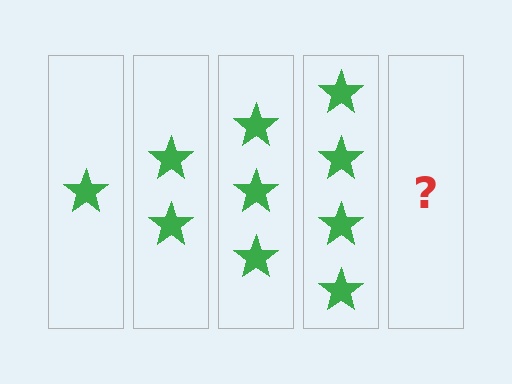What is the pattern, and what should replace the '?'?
The pattern is that each step adds one more star. The '?' should be 5 stars.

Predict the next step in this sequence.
The next step is 5 stars.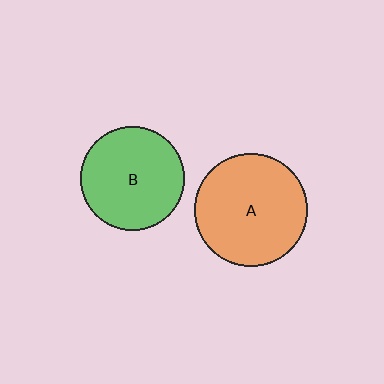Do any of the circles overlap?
No, none of the circles overlap.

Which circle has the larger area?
Circle A (orange).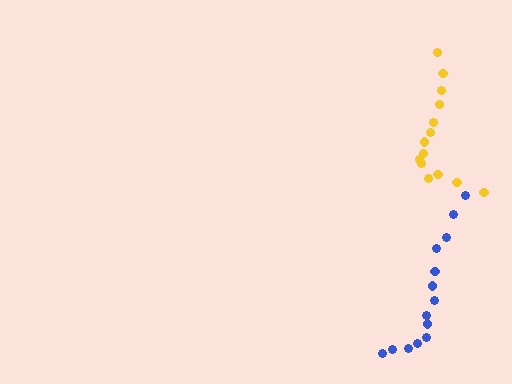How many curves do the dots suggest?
There are 2 distinct paths.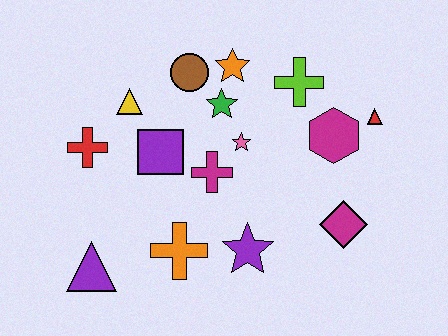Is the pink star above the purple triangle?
Yes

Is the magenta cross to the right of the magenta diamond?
No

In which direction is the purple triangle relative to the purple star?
The purple triangle is to the left of the purple star.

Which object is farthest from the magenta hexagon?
The purple triangle is farthest from the magenta hexagon.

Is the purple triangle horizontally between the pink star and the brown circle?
No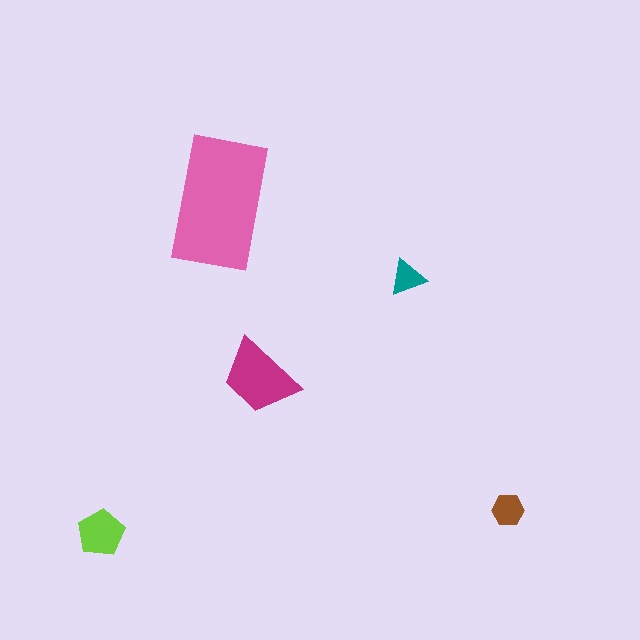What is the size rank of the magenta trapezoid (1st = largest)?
2nd.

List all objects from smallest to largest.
The teal triangle, the brown hexagon, the lime pentagon, the magenta trapezoid, the pink rectangle.